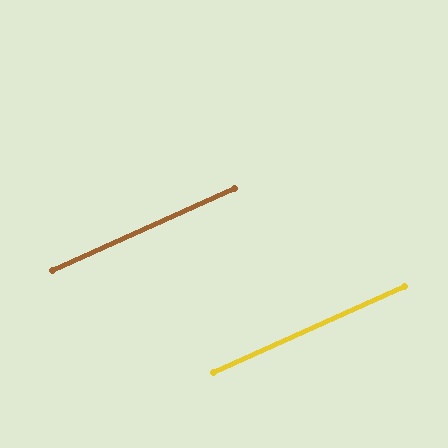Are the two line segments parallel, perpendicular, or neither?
Parallel — their directions differ by only 0.0°.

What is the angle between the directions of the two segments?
Approximately 0 degrees.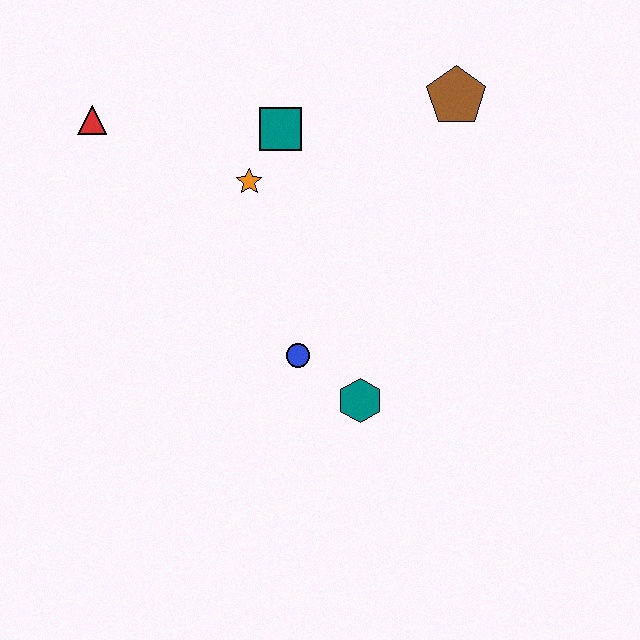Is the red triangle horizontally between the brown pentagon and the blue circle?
No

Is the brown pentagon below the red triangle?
No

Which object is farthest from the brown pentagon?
The red triangle is farthest from the brown pentagon.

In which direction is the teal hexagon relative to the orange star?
The teal hexagon is below the orange star.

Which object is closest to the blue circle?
The teal hexagon is closest to the blue circle.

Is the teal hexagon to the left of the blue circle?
No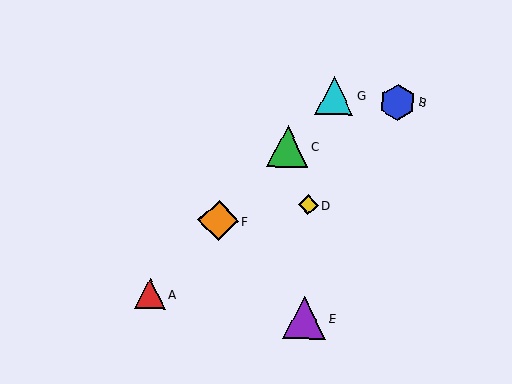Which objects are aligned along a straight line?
Objects A, C, F, G are aligned along a straight line.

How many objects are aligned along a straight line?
4 objects (A, C, F, G) are aligned along a straight line.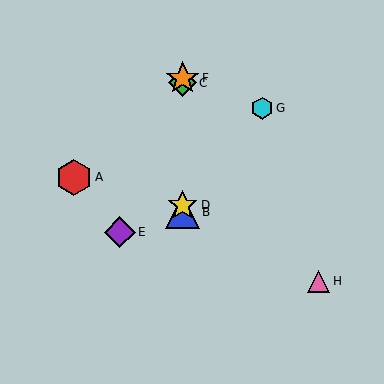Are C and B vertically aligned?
Yes, both are at x≈183.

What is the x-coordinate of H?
Object H is at x≈319.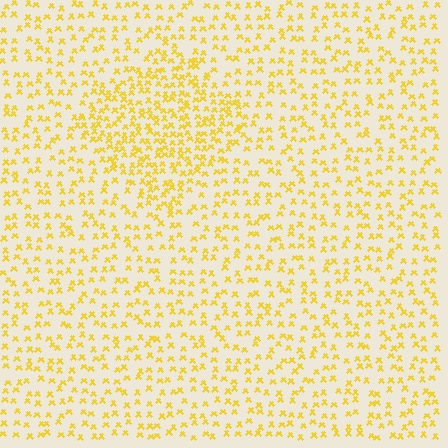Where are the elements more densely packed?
The elements are more densely packed inside the diamond boundary.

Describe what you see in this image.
The image contains small yellow elements arranged at two different densities. A diamond-shaped region is visible where the elements are more densely packed than the surrounding area.